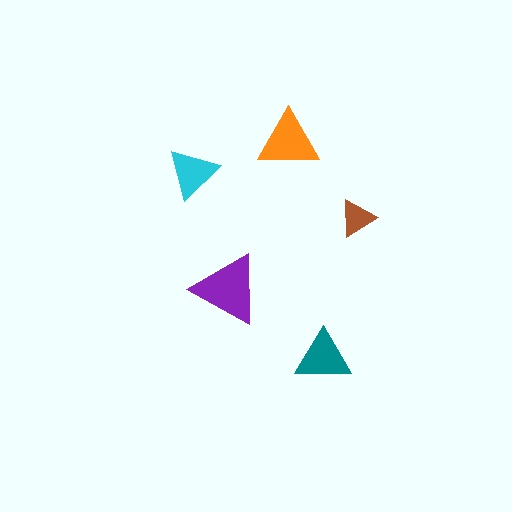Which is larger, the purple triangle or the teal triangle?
The purple one.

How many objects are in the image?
There are 5 objects in the image.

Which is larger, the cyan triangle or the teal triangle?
The teal one.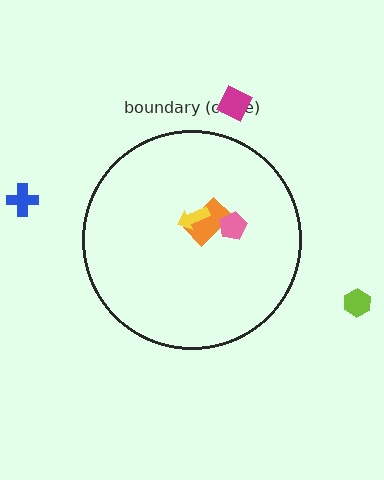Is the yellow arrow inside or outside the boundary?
Inside.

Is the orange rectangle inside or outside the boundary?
Inside.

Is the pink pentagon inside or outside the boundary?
Inside.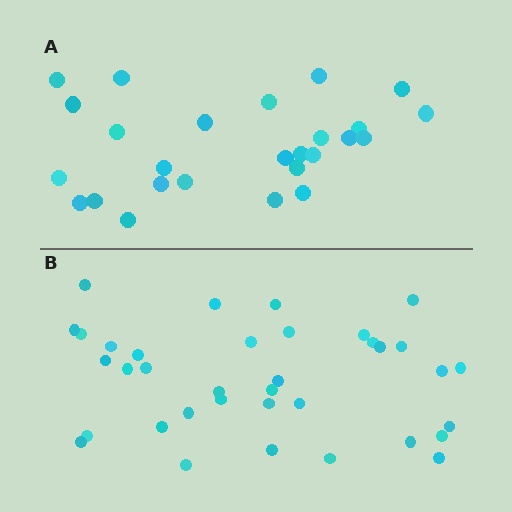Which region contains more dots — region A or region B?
Region B (the bottom region) has more dots.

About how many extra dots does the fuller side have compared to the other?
Region B has roughly 10 or so more dots than region A.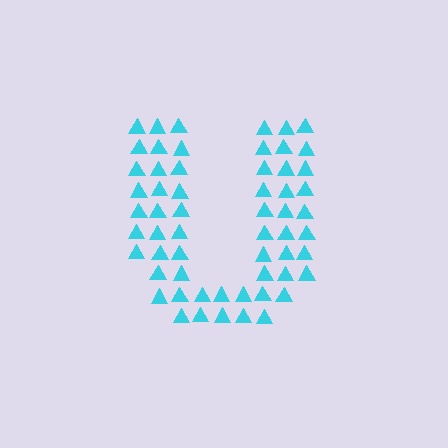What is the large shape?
The large shape is the letter U.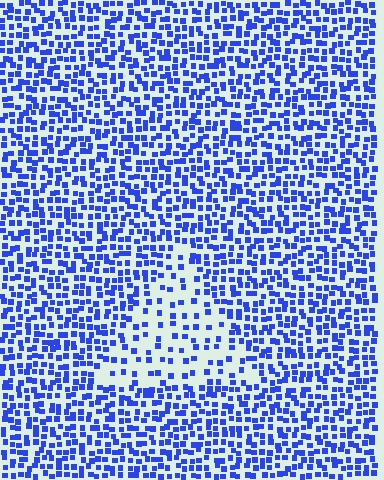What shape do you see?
I see a triangle.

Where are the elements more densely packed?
The elements are more densely packed outside the triangle boundary.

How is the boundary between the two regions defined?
The boundary is defined by a change in element density (approximately 2.3x ratio). All elements are the same color, size, and shape.